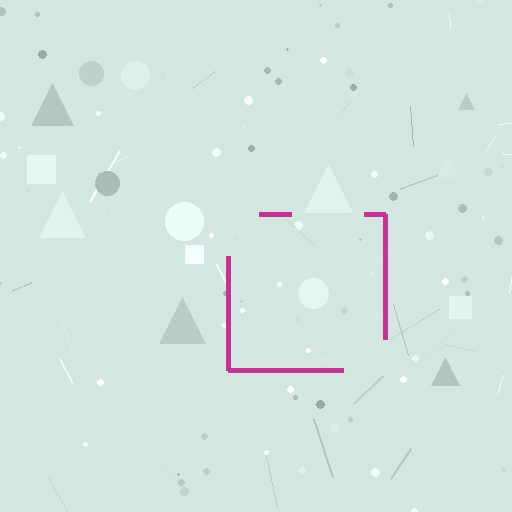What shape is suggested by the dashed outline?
The dashed outline suggests a square.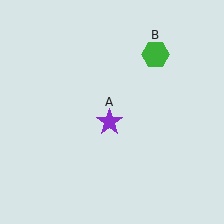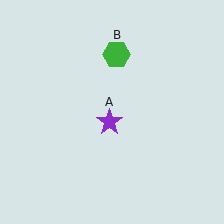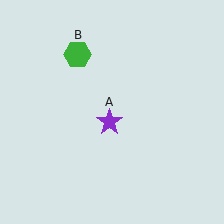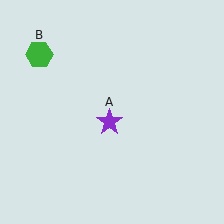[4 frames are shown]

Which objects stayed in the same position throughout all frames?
Purple star (object A) remained stationary.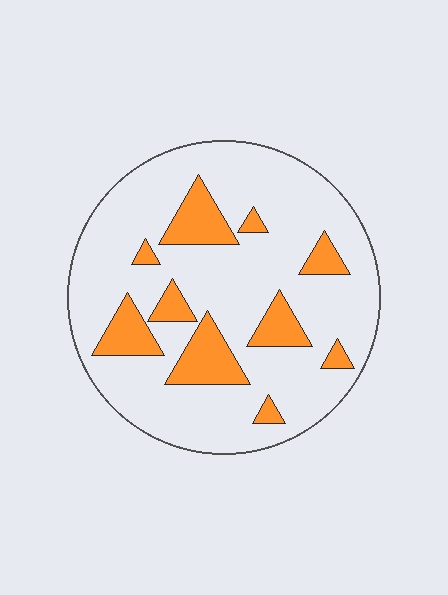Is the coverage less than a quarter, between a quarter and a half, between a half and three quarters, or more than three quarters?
Less than a quarter.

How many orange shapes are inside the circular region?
10.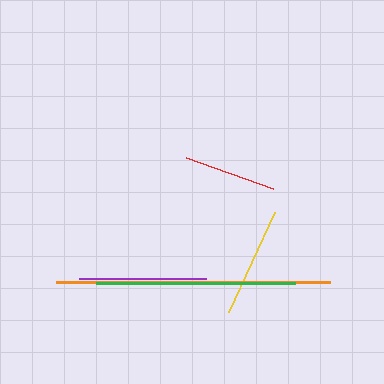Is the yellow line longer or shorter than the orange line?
The orange line is longer than the yellow line.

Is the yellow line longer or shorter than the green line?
The green line is longer than the yellow line.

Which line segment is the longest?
The orange line is the longest at approximately 274 pixels.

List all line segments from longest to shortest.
From longest to shortest: orange, green, purple, yellow, red.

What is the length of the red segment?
The red segment is approximately 93 pixels long.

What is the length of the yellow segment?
The yellow segment is approximately 110 pixels long.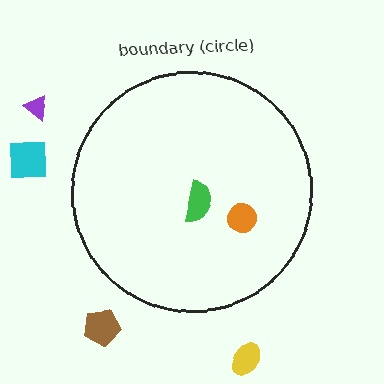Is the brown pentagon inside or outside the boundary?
Outside.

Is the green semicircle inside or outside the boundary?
Inside.